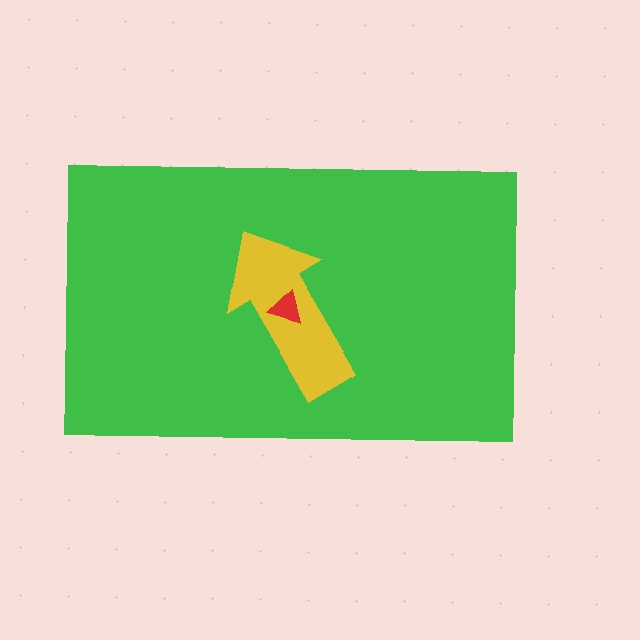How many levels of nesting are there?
3.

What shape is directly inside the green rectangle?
The yellow arrow.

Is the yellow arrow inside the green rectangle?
Yes.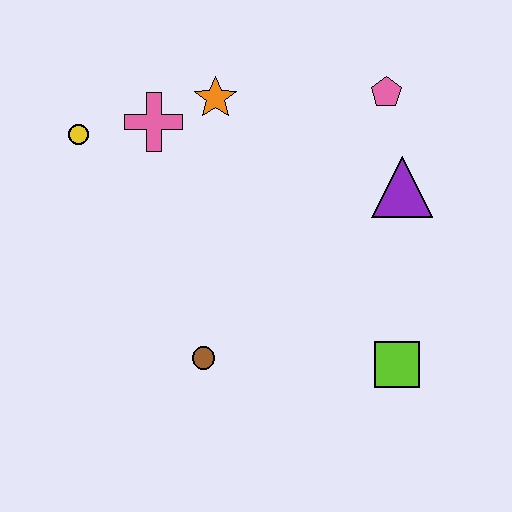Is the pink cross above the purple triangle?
Yes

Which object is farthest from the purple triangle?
The yellow circle is farthest from the purple triangle.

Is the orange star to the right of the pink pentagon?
No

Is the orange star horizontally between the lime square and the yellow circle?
Yes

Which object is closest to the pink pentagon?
The purple triangle is closest to the pink pentagon.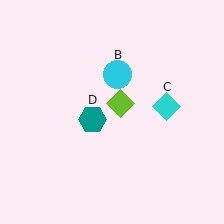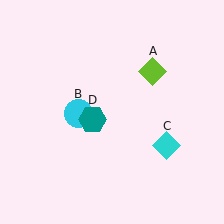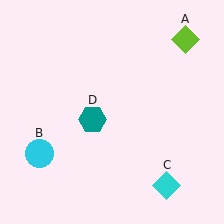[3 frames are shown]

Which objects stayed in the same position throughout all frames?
Teal hexagon (object D) remained stationary.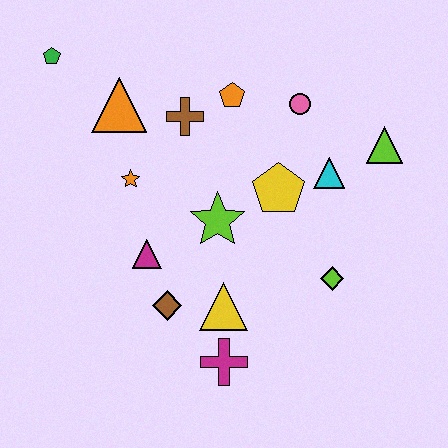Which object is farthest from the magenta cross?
The green pentagon is farthest from the magenta cross.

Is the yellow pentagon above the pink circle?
No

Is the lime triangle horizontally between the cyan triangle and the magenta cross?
No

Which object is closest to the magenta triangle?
The brown diamond is closest to the magenta triangle.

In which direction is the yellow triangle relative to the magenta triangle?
The yellow triangle is to the right of the magenta triangle.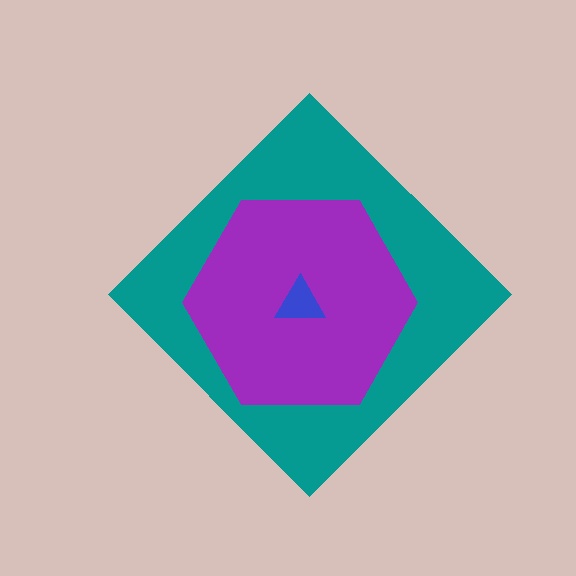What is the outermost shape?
The teal diamond.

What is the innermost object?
The blue triangle.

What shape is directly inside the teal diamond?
The purple hexagon.